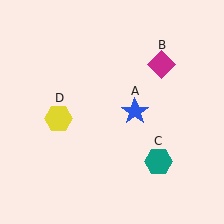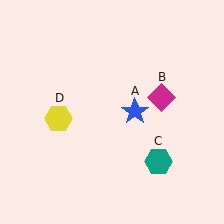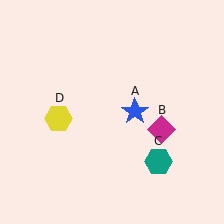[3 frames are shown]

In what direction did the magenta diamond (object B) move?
The magenta diamond (object B) moved down.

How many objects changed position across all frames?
1 object changed position: magenta diamond (object B).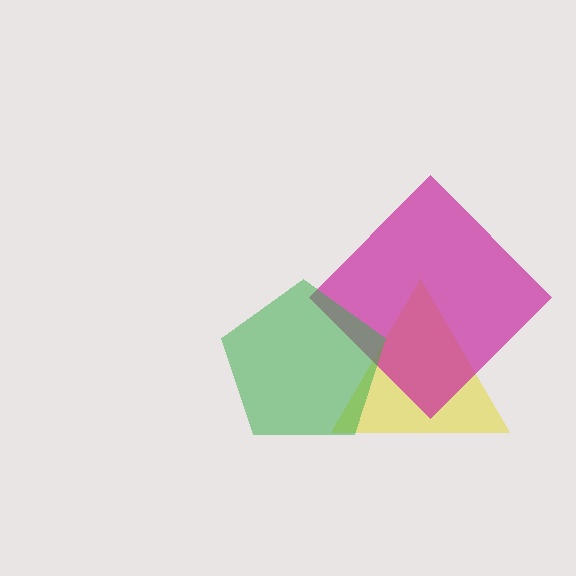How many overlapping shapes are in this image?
There are 3 overlapping shapes in the image.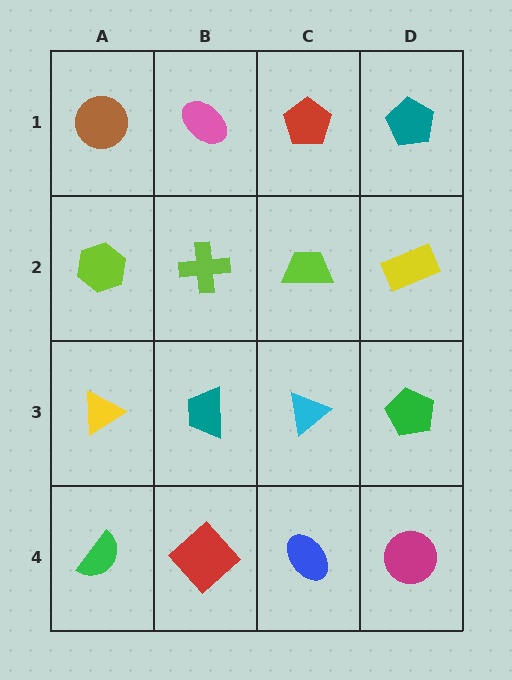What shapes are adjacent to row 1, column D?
A yellow rectangle (row 2, column D), a red pentagon (row 1, column C).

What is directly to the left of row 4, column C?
A red diamond.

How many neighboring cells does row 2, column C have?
4.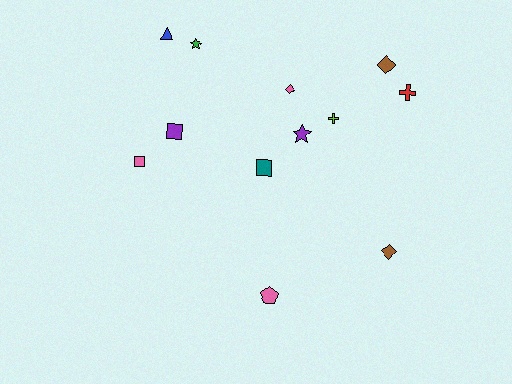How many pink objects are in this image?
There are 3 pink objects.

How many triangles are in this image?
There is 1 triangle.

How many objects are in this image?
There are 12 objects.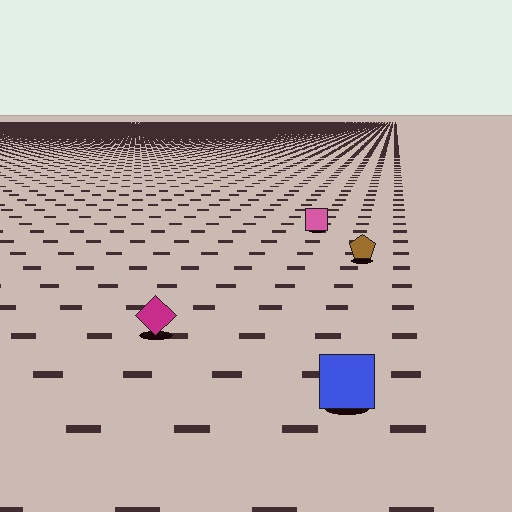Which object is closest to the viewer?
The blue square is closest. The texture marks near it are larger and more spread out.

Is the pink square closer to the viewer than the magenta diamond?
No. The magenta diamond is closer — you can tell from the texture gradient: the ground texture is coarser near it.